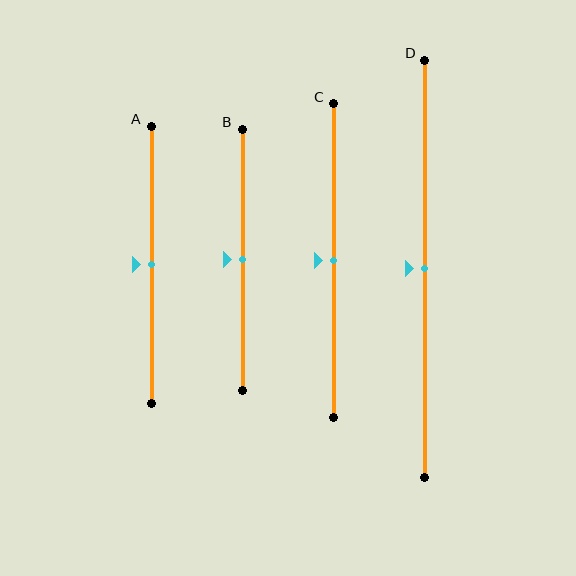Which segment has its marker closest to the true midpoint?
Segment A has its marker closest to the true midpoint.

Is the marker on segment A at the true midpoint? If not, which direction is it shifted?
Yes, the marker on segment A is at the true midpoint.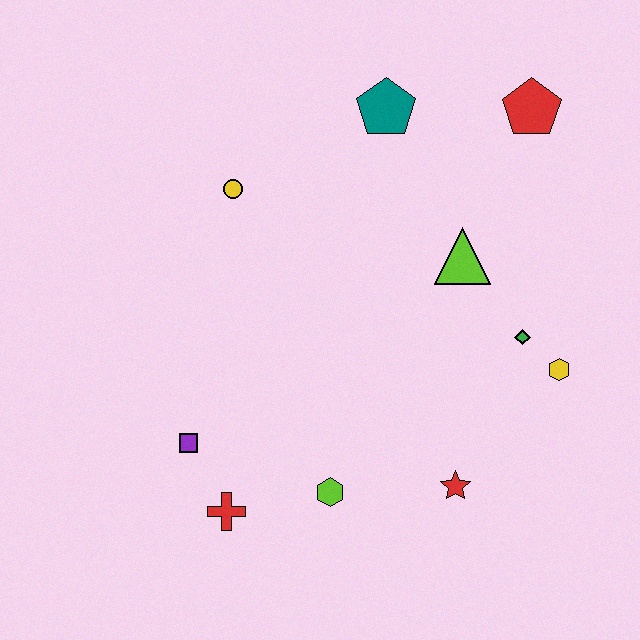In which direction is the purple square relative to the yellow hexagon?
The purple square is to the left of the yellow hexagon.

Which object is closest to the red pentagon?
The teal pentagon is closest to the red pentagon.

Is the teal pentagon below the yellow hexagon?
No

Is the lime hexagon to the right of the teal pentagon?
No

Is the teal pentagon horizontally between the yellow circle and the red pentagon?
Yes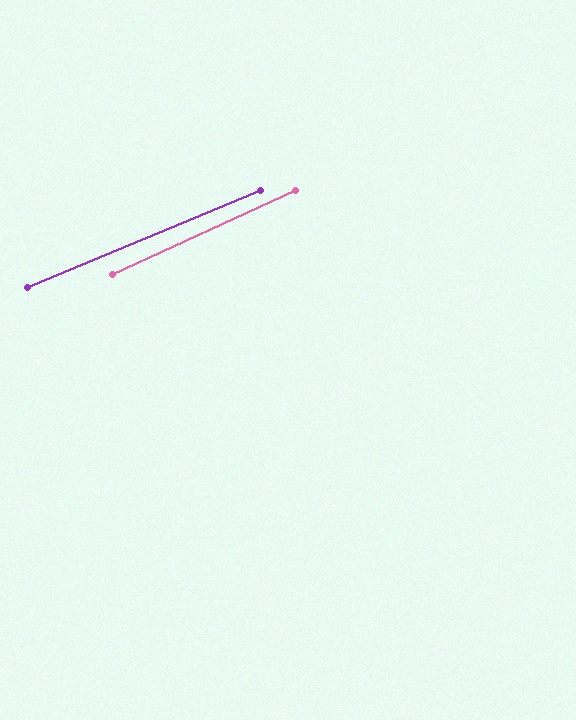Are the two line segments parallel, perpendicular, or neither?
Parallel — their directions differ by only 2.0°.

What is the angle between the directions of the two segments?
Approximately 2 degrees.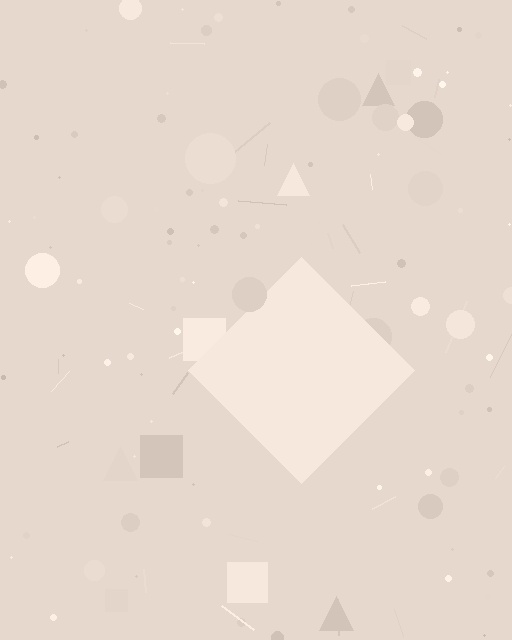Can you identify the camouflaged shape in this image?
The camouflaged shape is a diamond.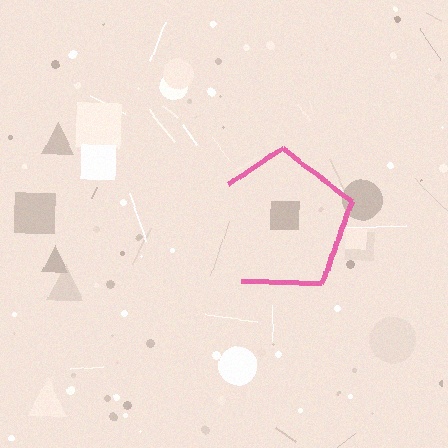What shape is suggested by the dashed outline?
The dashed outline suggests a pentagon.